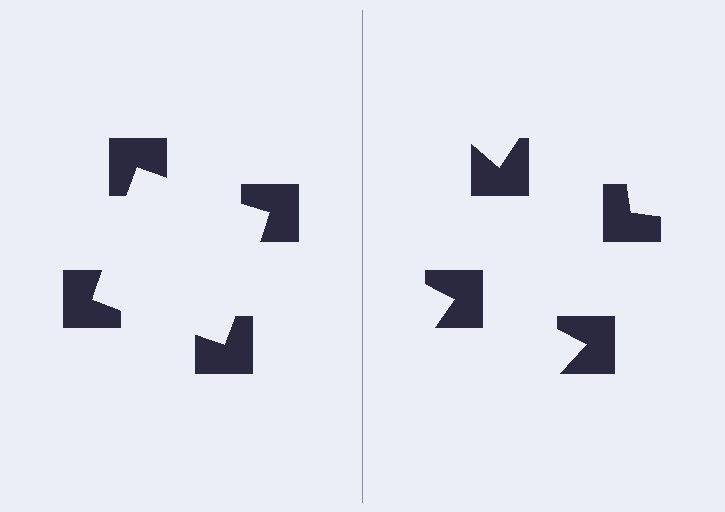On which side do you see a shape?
An illusory square appears on the left side. On the right side the wedge cuts are rotated, so no coherent shape forms.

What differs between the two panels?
The notched squares are positioned identically on both sides; only the wedge orientations differ. On the left they align to a square; on the right they are misaligned.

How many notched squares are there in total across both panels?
8 — 4 on each side.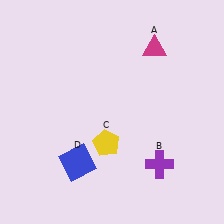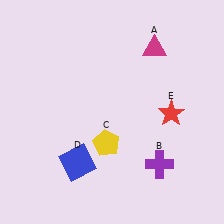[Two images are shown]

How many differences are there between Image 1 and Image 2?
There is 1 difference between the two images.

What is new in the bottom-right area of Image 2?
A red star (E) was added in the bottom-right area of Image 2.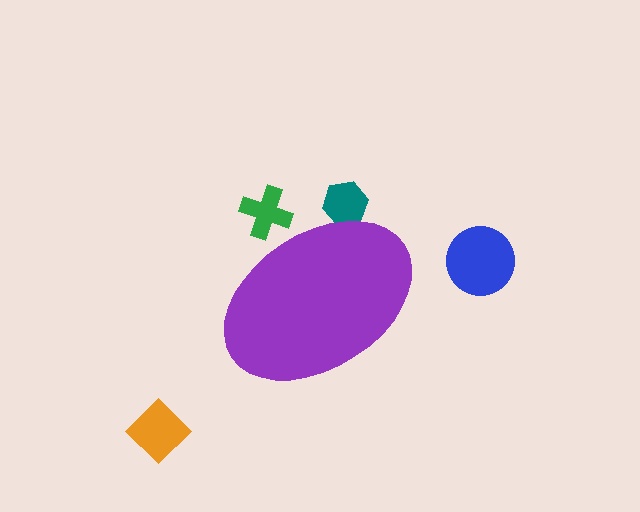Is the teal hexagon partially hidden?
Yes, the teal hexagon is partially hidden behind the purple ellipse.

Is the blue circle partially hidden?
No, the blue circle is fully visible.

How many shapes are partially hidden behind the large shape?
2 shapes are partially hidden.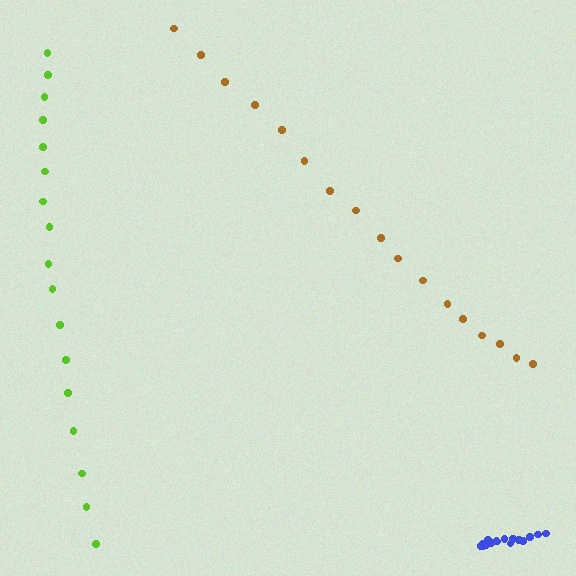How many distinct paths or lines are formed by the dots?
There are 3 distinct paths.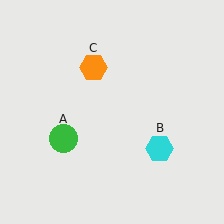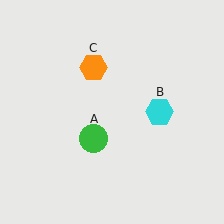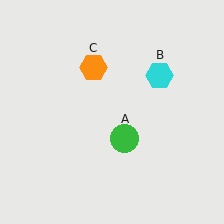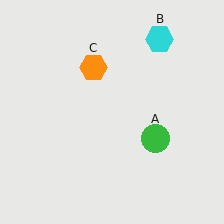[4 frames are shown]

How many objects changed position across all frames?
2 objects changed position: green circle (object A), cyan hexagon (object B).